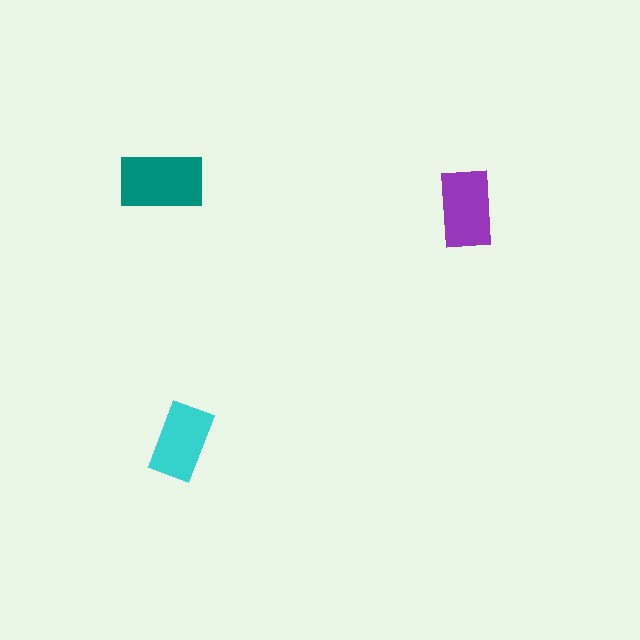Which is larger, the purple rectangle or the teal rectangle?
The teal one.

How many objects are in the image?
There are 3 objects in the image.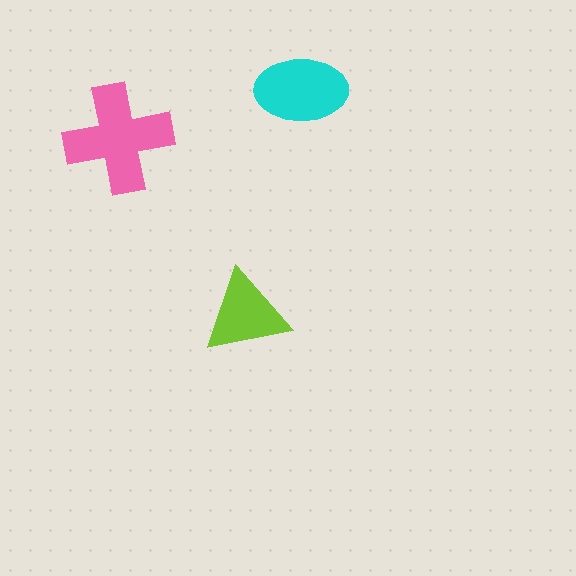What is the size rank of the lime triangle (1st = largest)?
3rd.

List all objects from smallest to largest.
The lime triangle, the cyan ellipse, the pink cross.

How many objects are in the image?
There are 3 objects in the image.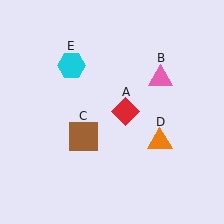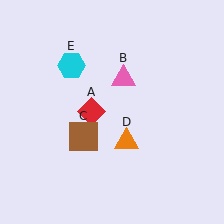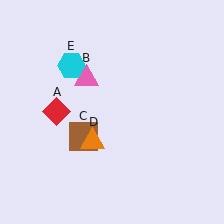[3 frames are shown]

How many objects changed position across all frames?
3 objects changed position: red diamond (object A), pink triangle (object B), orange triangle (object D).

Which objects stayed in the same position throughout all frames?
Brown square (object C) and cyan hexagon (object E) remained stationary.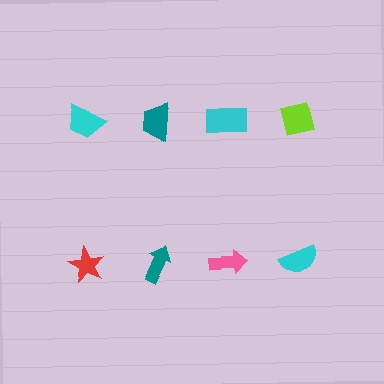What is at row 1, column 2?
A teal trapezoid.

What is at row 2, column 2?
A teal arrow.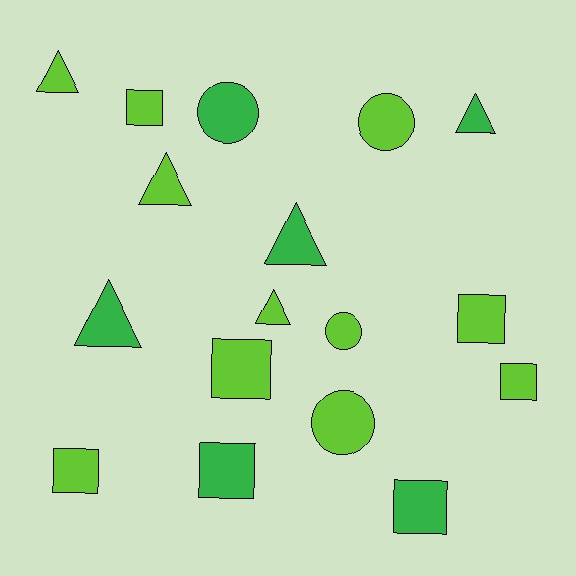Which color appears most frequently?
Lime, with 11 objects.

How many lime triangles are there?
There are 3 lime triangles.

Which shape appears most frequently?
Square, with 7 objects.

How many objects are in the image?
There are 17 objects.